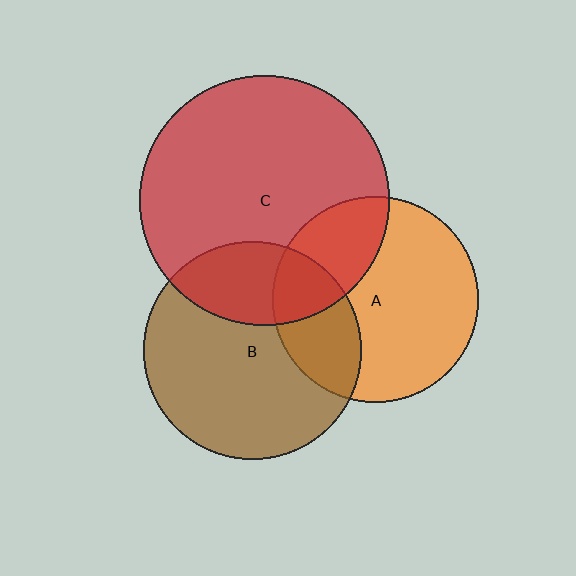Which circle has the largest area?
Circle C (red).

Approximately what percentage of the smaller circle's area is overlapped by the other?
Approximately 25%.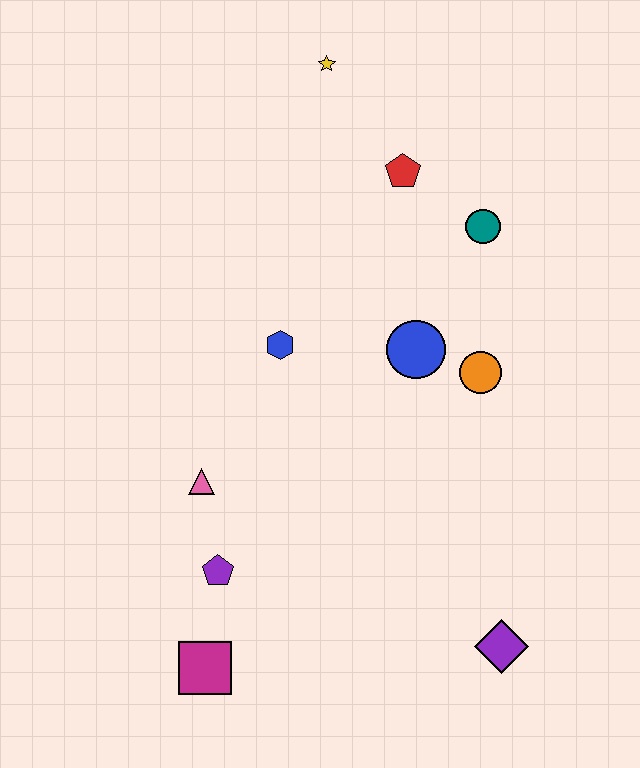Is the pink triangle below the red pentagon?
Yes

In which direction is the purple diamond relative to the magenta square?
The purple diamond is to the right of the magenta square.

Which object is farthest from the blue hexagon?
The purple diamond is farthest from the blue hexagon.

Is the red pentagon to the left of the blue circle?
Yes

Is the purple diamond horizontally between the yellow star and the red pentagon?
No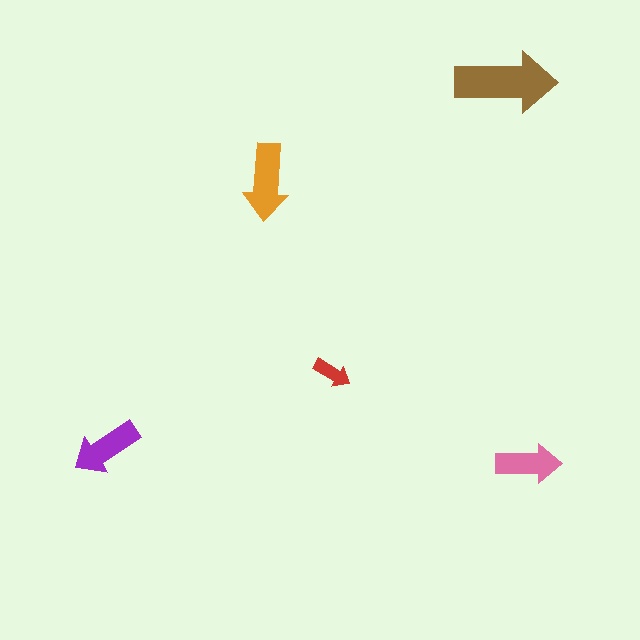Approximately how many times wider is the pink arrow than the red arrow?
About 1.5 times wider.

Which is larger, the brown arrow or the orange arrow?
The brown one.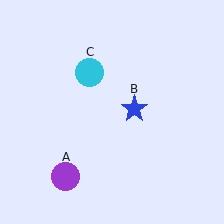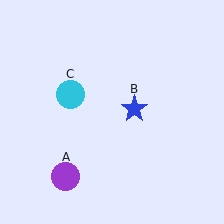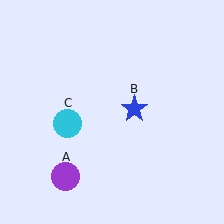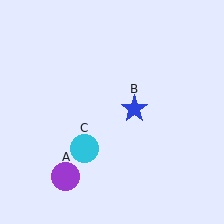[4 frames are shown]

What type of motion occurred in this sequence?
The cyan circle (object C) rotated counterclockwise around the center of the scene.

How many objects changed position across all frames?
1 object changed position: cyan circle (object C).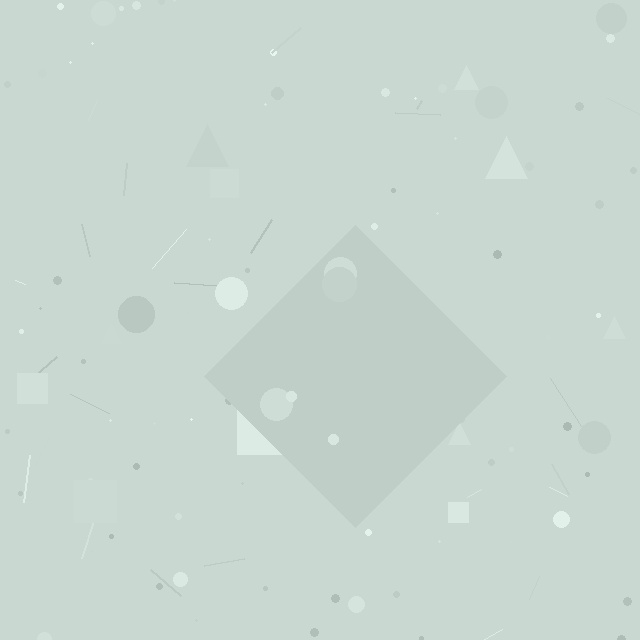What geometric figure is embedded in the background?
A diamond is embedded in the background.